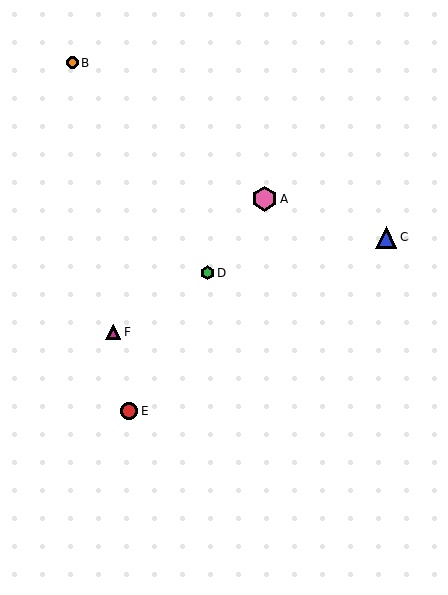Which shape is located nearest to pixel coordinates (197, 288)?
The green hexagon (labeled D) at (207, 273) is nearest to that location.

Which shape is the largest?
The pink hexagon (labeled A) is the largest.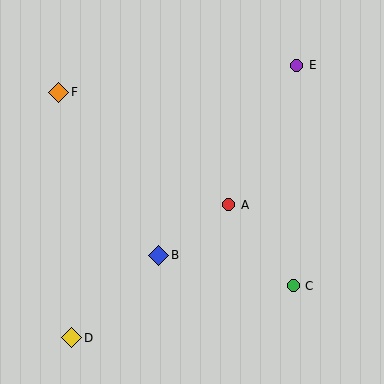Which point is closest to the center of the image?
Point A at (229, 205) is closest to the center.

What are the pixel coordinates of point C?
Point C is at (293, 286).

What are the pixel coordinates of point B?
Point B is at (159, 255).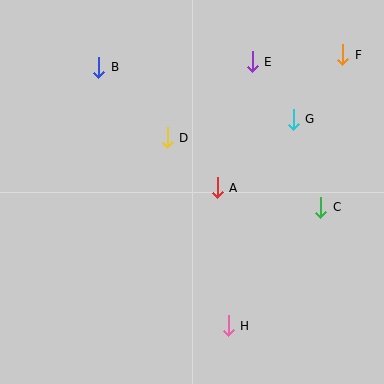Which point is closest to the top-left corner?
Point B is closest to the top-left corner.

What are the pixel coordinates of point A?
Point A is at (217, 188).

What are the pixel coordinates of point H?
Point H is at (228, 326).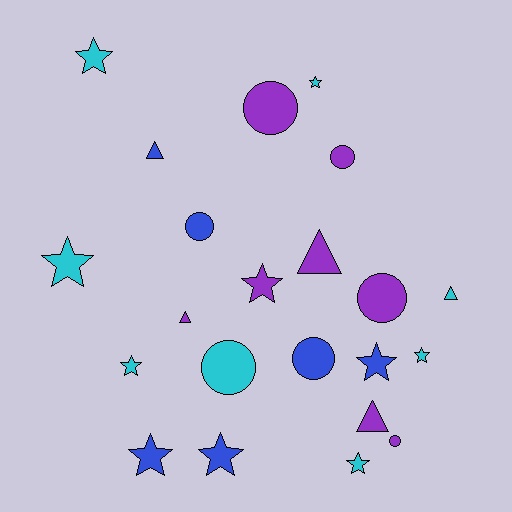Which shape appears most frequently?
Star, with 10 objects.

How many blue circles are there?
There are 2 blue circles.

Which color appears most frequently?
Purple, with 8 objects.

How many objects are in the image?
There are 22 objects.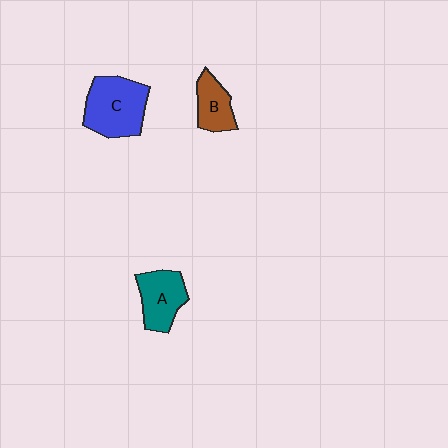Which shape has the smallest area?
Shape B (brown).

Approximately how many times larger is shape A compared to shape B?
Approximately 1.3 times.